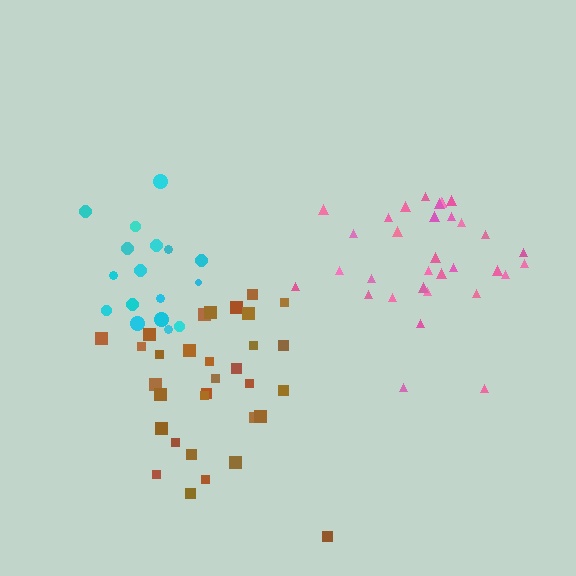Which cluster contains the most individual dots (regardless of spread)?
Pink (33).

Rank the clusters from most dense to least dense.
cyan, pink, brown.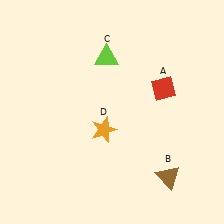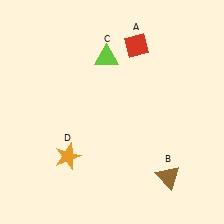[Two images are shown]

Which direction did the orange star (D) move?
The orange star (D) moved left.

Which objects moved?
The objects that moved are: the red diamond (A), the orange star (D).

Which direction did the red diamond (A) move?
The red diamond (A) moved up.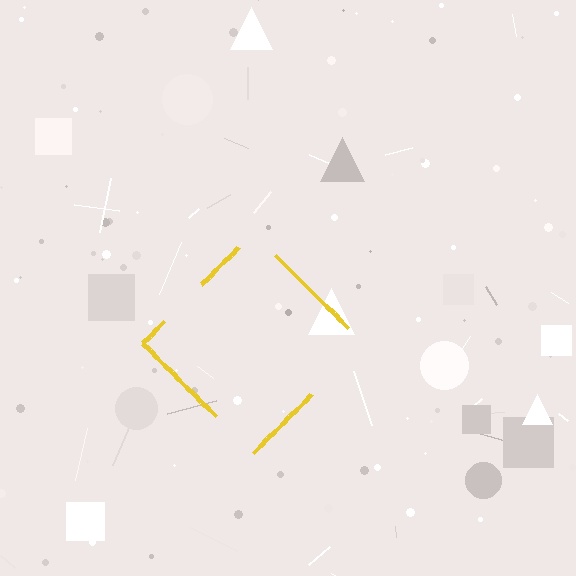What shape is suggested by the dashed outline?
The dashed outline suggests a diamond.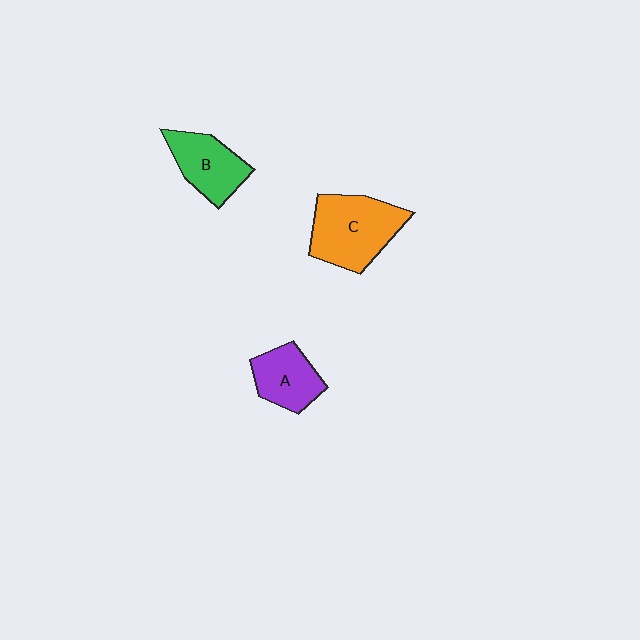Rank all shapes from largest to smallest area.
From largest to smallest: C (orange), B (green), A (purple).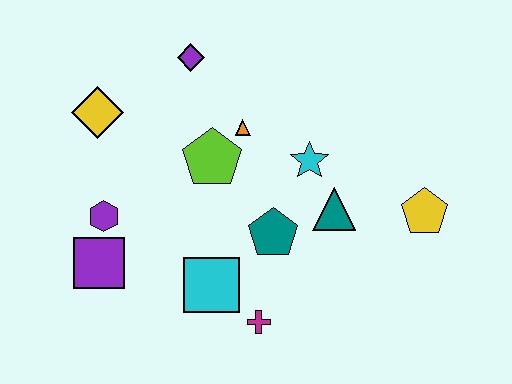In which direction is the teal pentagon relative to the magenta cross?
The teal pentagon is above the magenta cross.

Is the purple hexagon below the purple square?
No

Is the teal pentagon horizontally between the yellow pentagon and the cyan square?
Yes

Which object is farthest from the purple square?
The yellow pentagon is farthest from the purple square.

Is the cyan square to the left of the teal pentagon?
Yes